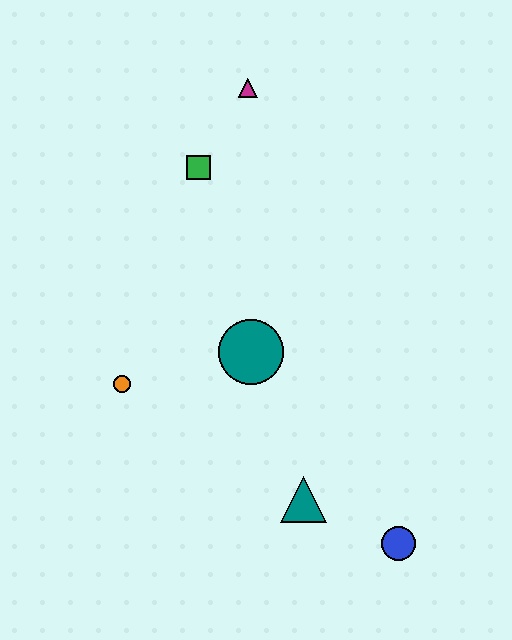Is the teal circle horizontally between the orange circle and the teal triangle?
Yes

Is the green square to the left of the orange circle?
No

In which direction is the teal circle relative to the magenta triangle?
The teal circle is below the magenta triangle.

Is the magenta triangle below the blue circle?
No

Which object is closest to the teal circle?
The orange circle is closest to the teal circle.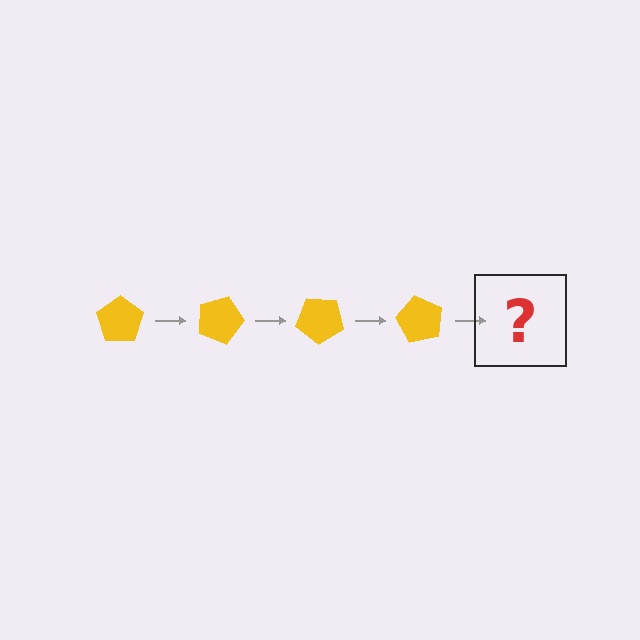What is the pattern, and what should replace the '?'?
The pattern is that the pentagon rotates 20 degrees each step. The '?' should be a yellow pentagon rotated 80 degrees.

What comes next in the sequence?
The next element should be a yellow pentagon rotated 80 degrees.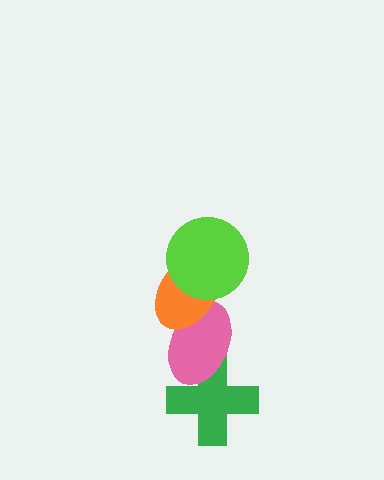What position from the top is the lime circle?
The lime circle is 1st from the top.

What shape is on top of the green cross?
The pink ellipse is on top of the green cross.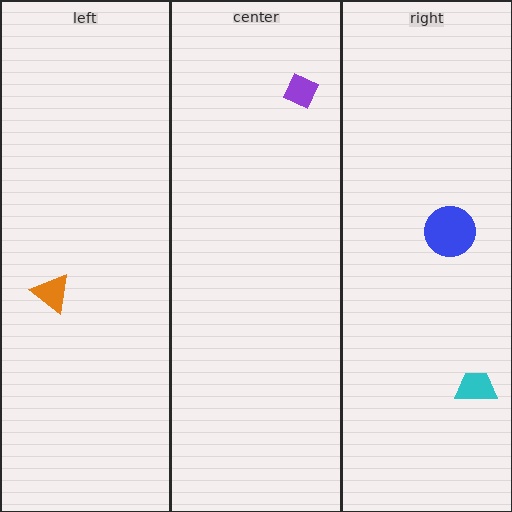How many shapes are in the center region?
1.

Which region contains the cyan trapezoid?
The right region.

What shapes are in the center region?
The purple diamond.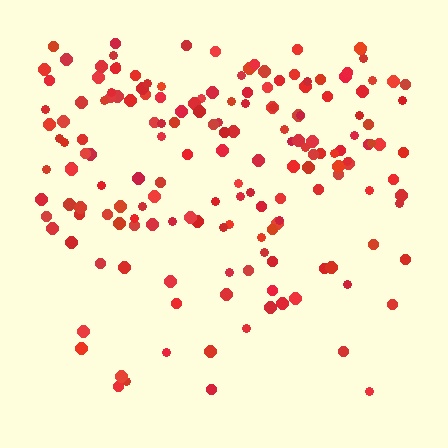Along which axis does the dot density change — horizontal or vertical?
Vertical.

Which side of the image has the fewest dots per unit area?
The bottom.